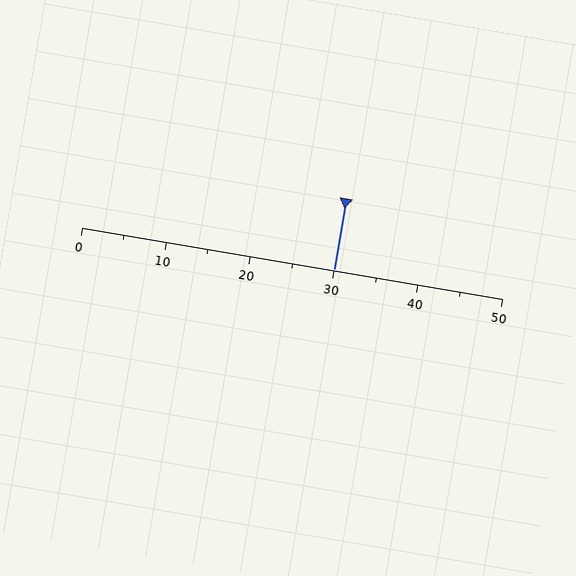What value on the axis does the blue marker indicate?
The marker indicates approximately 30.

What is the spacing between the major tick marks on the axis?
The major ticks are spaced 10 apart.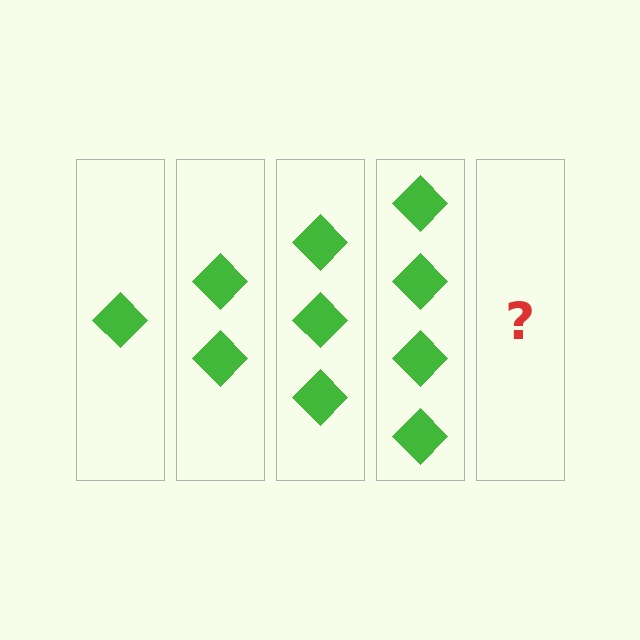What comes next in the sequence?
The next element should be 5 diamonds.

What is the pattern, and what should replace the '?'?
The pattern is that each step adds one more diamond. The '?' should be 5 diamonds.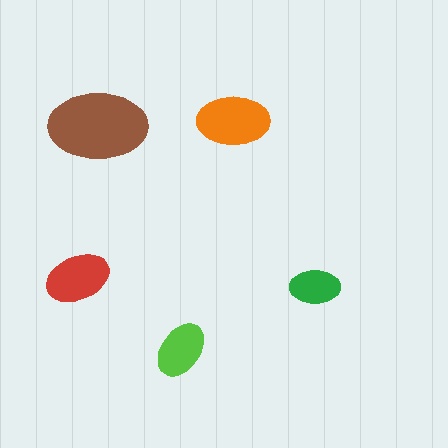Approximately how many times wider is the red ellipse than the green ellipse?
About 1.5 times wider.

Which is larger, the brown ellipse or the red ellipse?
The brown one.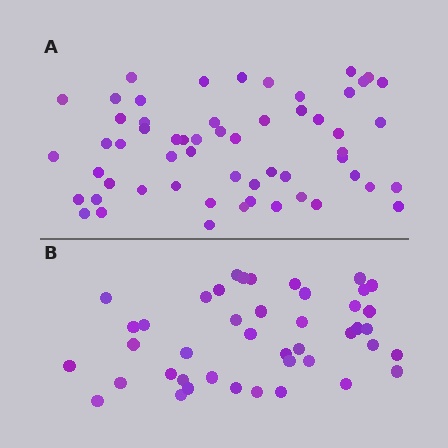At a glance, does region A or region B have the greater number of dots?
Region A (the top region) has more dots.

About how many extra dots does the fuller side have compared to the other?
Region A has approximately 15 more dots than region B.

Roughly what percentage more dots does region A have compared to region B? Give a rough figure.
About 35% more.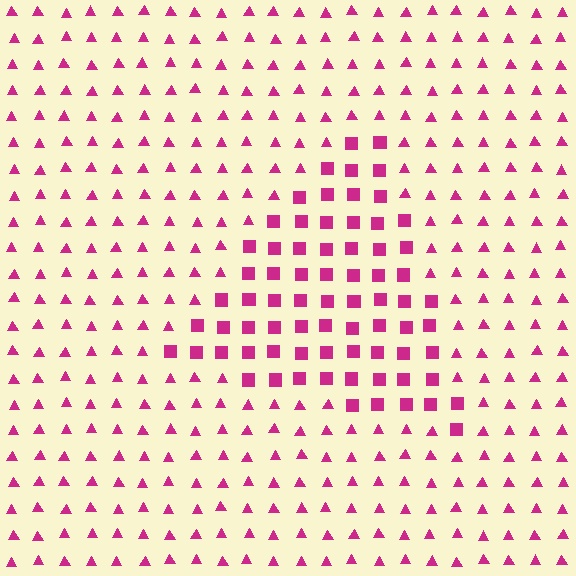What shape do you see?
I see a triangle.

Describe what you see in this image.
The image is filled with small magenta elements arranged in a uniform grid. A triangle-shaped region contains squares, while the surrounding area contains triangles. The boundary is defined purely by the change in element shape.